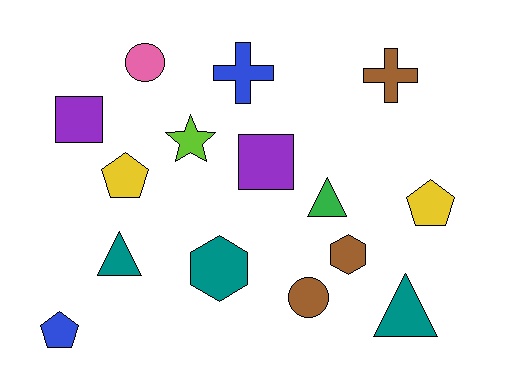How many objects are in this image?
There are 15 objects.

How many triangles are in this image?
There are 3 triangles.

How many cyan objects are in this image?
There are no cyan objects.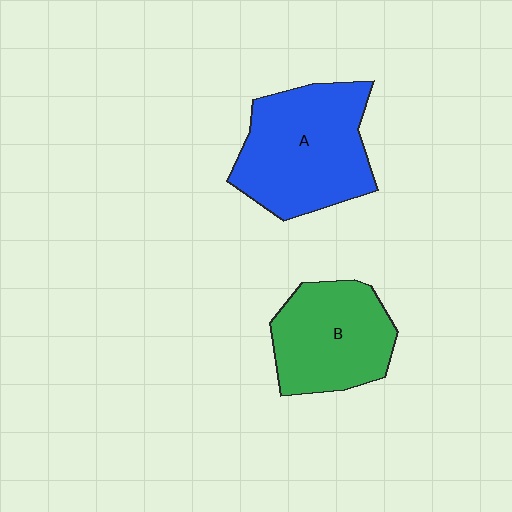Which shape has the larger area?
Shape A (blue).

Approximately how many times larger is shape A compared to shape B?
Approximately 1.3 times.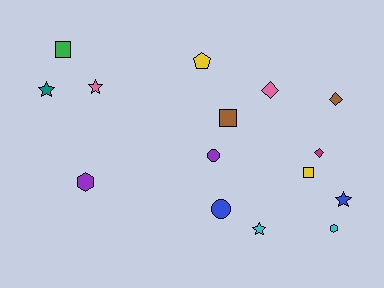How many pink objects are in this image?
There are 2 pink objects.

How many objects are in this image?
There are 15 objects.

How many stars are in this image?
There are 4 stars.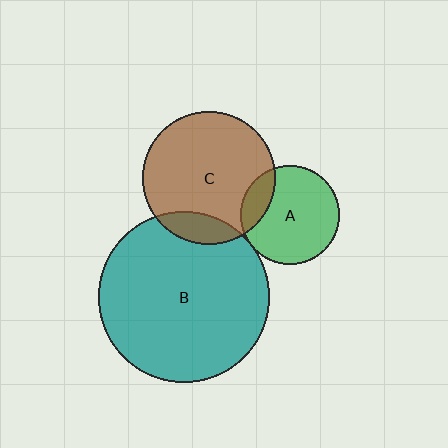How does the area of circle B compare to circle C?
Approximately 1.7 times.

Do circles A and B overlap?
Yes.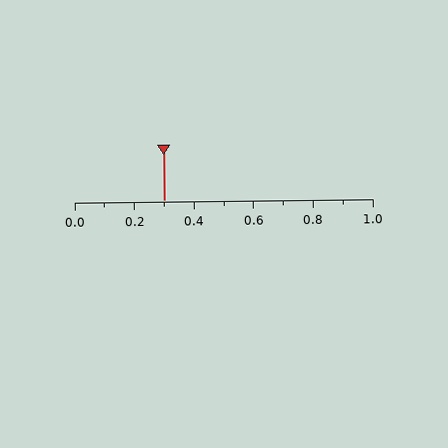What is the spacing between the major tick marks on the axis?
The major ticks are spaced 0.2 apart.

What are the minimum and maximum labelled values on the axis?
The axis runs from 0.0 to 1.0.